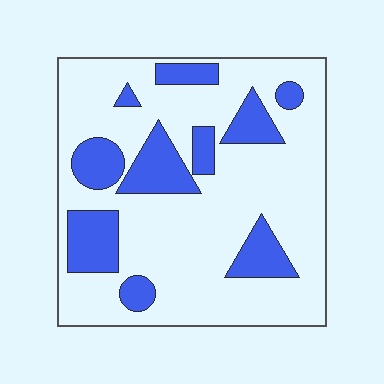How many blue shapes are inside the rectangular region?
10.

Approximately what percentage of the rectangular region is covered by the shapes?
Approximately 25%.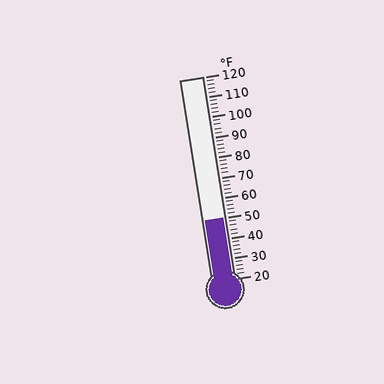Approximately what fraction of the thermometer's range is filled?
The thermometer is filled to approximately 30% of its range.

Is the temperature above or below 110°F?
The temperature is below 110°F.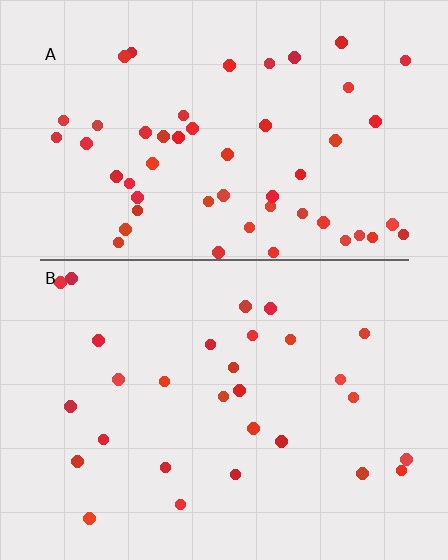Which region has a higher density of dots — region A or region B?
A (the top).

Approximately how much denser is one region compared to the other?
Approximately 1.8× — region A over region B.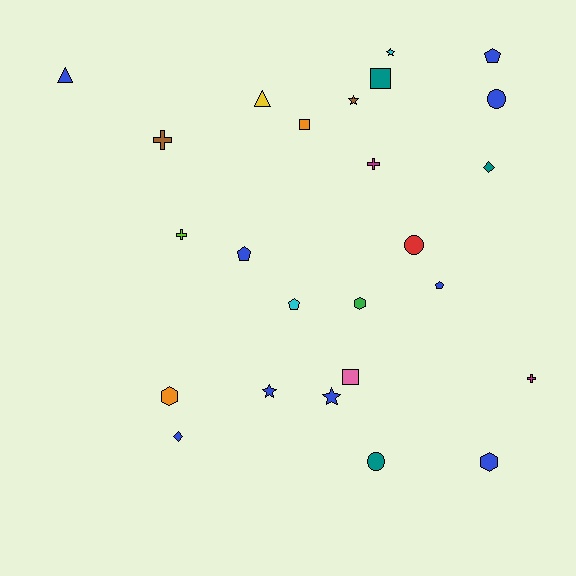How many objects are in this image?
There are 25 objects.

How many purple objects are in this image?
There are no purple objects.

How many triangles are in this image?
There are 2 triangles.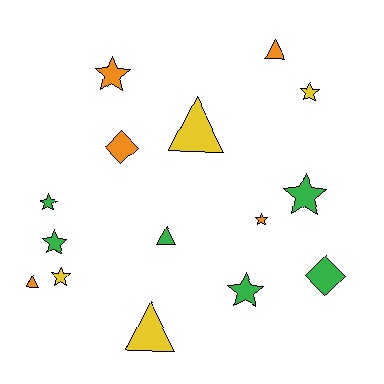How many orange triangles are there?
There are 2 orange triangles.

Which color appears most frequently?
Green, with 6 objects.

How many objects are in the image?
There are 15 objects.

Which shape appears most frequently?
Star, with 8 objects.